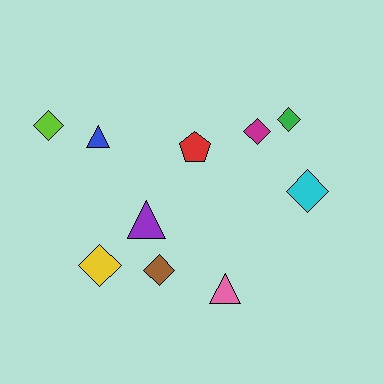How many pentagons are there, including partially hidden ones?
There is 1 pentagon.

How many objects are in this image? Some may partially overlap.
There are 10 objects.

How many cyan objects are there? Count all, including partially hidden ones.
There is 1 cyan object.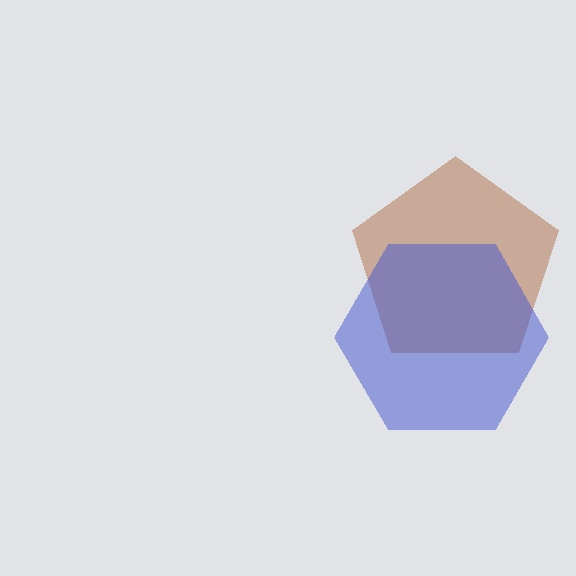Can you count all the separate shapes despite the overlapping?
Yes, there are 2 separate shapes.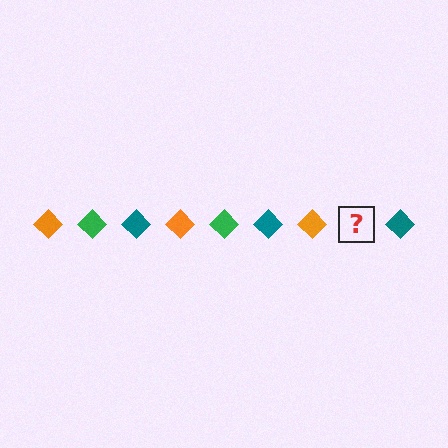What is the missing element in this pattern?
The missing element is a green diamond.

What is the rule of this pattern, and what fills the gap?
The rule is that the pattern cycles through orange, green, teal diamonds. The gap should be filled with a green diamond.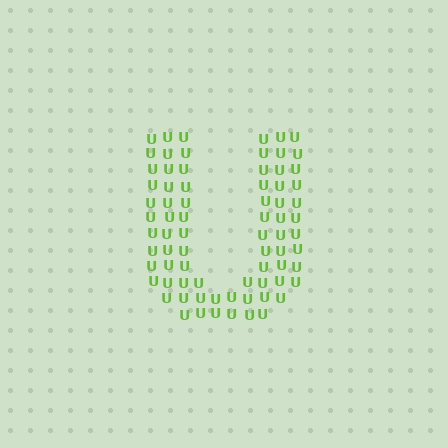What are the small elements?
The small elements are letter U's.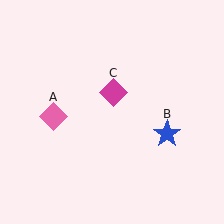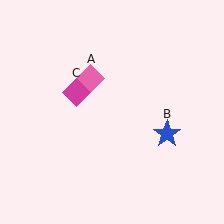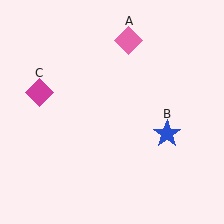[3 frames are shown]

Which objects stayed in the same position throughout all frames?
Blue star (object B) remained stationary.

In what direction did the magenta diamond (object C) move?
The magenta diamond (object C) moved left.